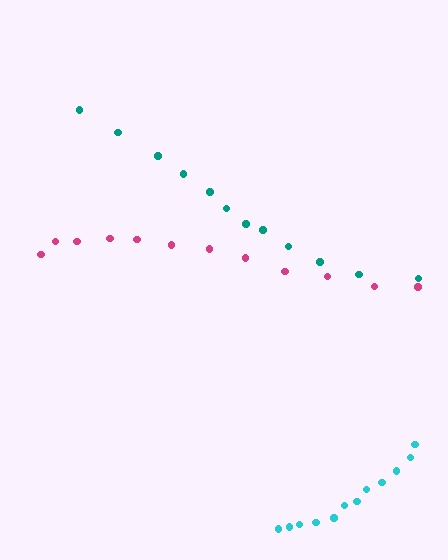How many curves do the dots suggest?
There are 3 distinct paths.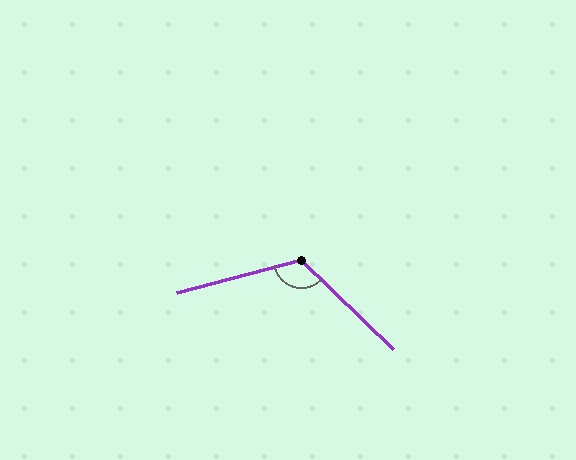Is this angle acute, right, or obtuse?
It is obtuse.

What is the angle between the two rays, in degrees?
Approximately 121 degrees.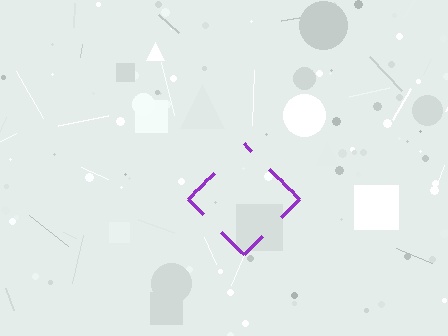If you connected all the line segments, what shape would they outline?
They would outline a diamond.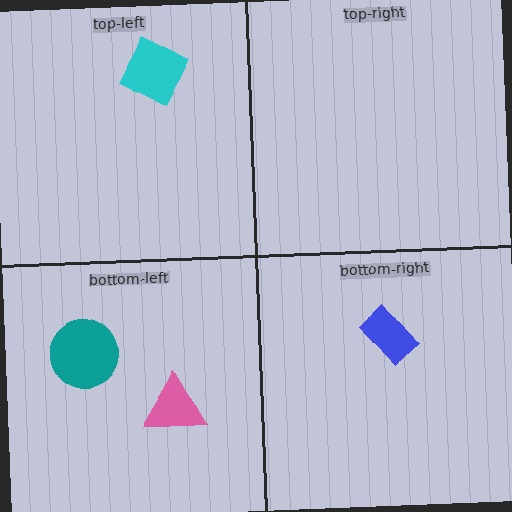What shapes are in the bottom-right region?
The blue rectangle.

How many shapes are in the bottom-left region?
2.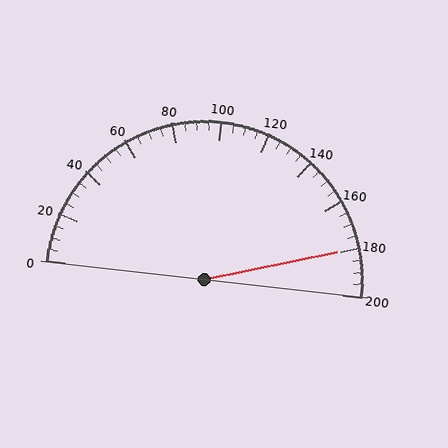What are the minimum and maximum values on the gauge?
The gauge ranges from 0 to 200.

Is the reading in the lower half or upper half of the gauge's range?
The reading is in the upper half of the range (0 to 200).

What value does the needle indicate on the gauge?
The needle indicates approximately 180.